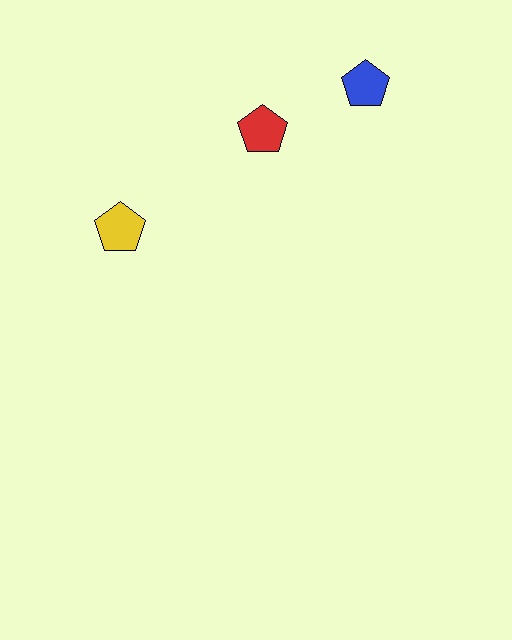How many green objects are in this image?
There are no green objects.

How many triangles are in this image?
There are no triangles.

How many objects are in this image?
There are 3 objects.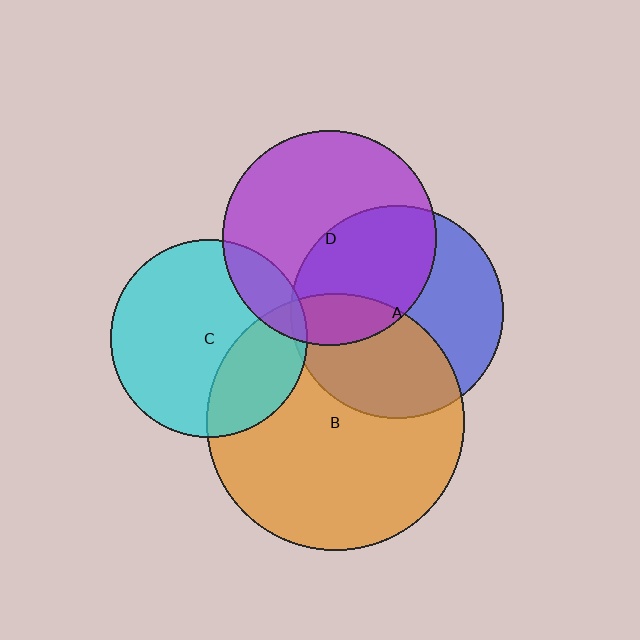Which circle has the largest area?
Circle B (orange).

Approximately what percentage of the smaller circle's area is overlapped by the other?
Approximately 15%.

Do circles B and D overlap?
Yes.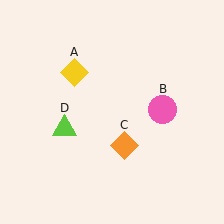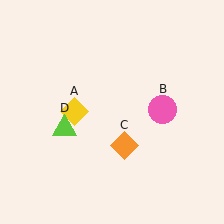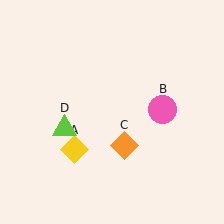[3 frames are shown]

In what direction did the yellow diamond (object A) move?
The yellow diamond (object A) moved down.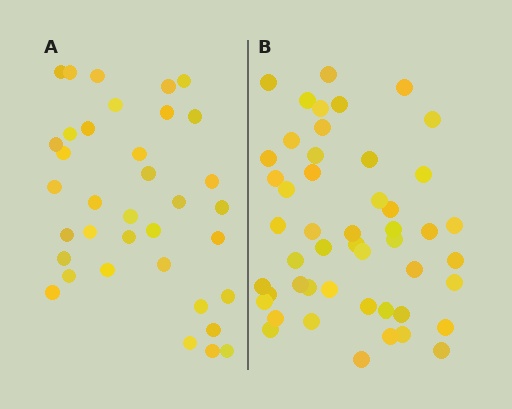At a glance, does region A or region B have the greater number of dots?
Region B (the right region) has more dots.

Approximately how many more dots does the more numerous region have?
Region B has approximately 15 more dots than region A.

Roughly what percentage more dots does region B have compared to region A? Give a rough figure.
About 35% more.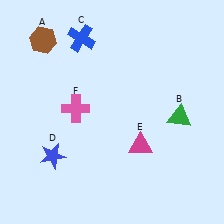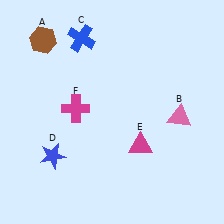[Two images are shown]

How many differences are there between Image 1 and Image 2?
There are 2 differences between the two images.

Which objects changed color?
B changed from green to pink. F changed from pink to magenta.